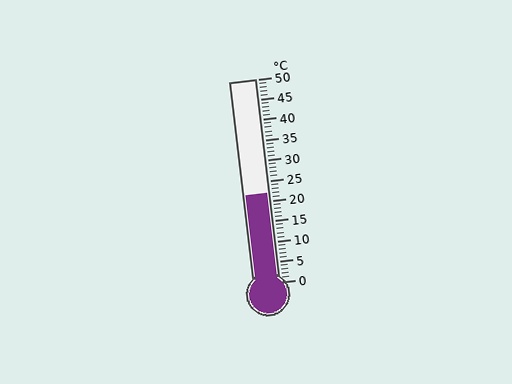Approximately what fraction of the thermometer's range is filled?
The thermometer is filled to approximately 45% of its range.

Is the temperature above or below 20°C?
The temperature is above 20°C.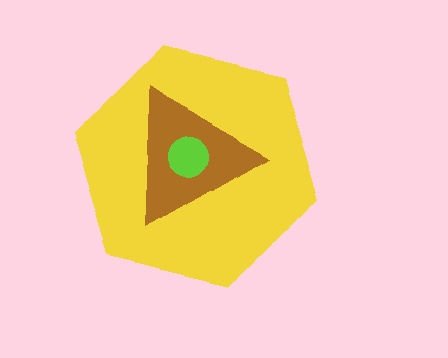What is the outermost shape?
The yellow hexagon.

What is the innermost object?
The lime circle.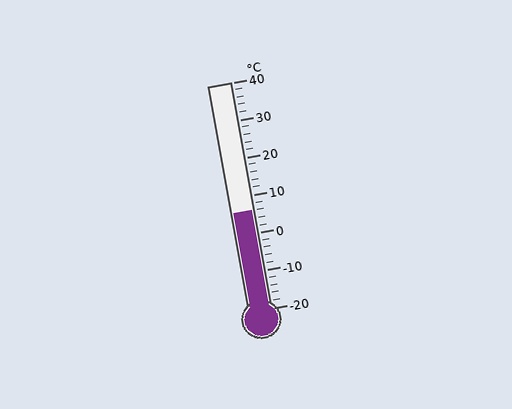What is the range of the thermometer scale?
The thermometer scale ranges from -20°C to 40°C.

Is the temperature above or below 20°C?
The temperature is below 20°C.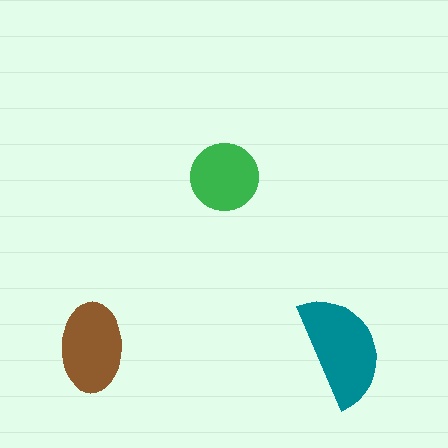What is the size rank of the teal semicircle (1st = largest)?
1st.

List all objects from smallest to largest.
The green circle, the brown ellipse, the teal semicircle.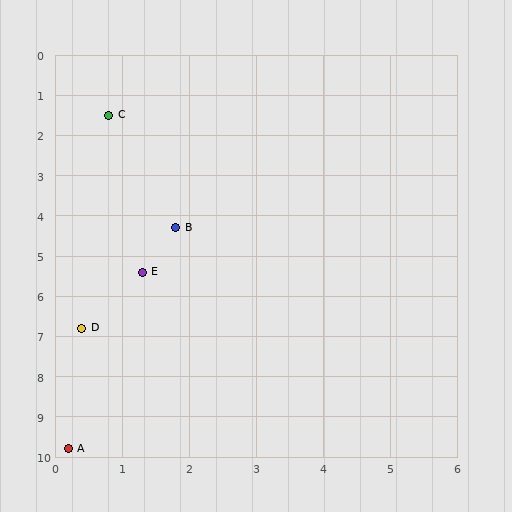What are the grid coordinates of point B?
Point B is at approximately (1.8, 4.3).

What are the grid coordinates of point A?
Point A is at approximately (0.2, 9.8).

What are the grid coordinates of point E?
Point E is at approximately (1.3, 5.4).